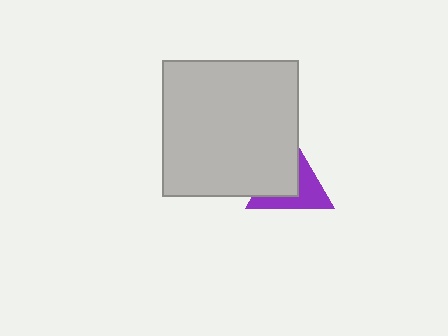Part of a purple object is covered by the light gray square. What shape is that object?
It is a triangle.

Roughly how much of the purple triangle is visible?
About half of it is visible (roughly 48%).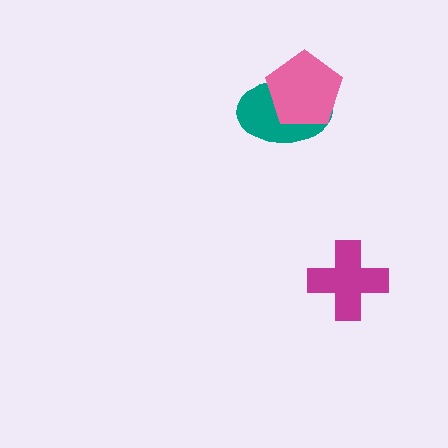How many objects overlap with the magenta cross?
0 objects overlap with the magenta cross.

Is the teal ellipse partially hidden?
Yes, it is partially covered by another shape.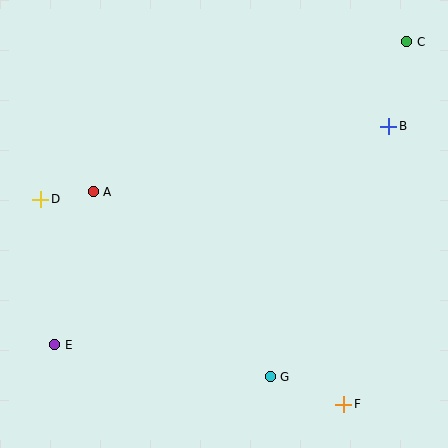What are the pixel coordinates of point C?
Point C is at (407, 42).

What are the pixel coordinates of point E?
Point E is at (55, 345).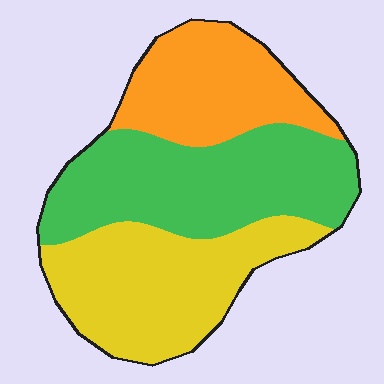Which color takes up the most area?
Green, at roughly 40%.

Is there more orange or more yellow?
Yellow.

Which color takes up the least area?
Orange, at roughly 25%.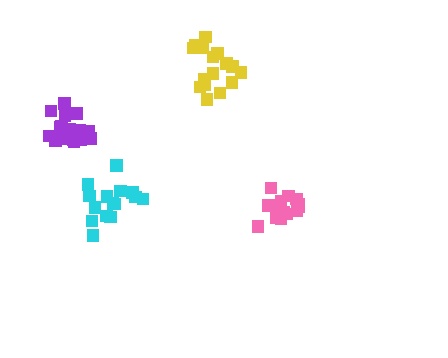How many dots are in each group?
Group 1: 15 dots, Group 2: 18 dots, Group 3: 18 dots, Group 4: 15 dots (66 total).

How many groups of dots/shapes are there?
There are 4 groups.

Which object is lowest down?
The pink cluster is bottommost.